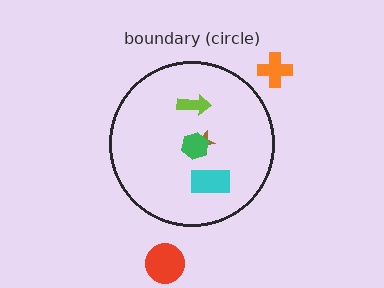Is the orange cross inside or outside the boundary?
Outside.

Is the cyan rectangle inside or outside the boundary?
Inside.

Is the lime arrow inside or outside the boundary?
Inside.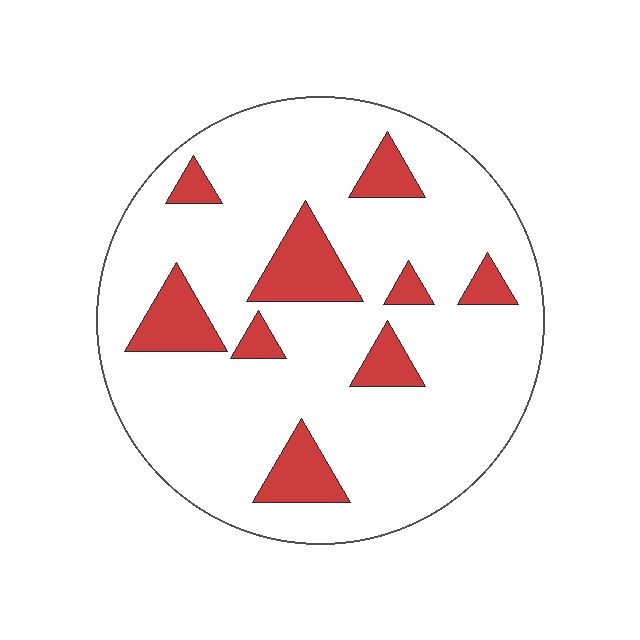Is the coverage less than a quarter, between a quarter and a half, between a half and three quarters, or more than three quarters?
Less than a quarter.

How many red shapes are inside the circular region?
9.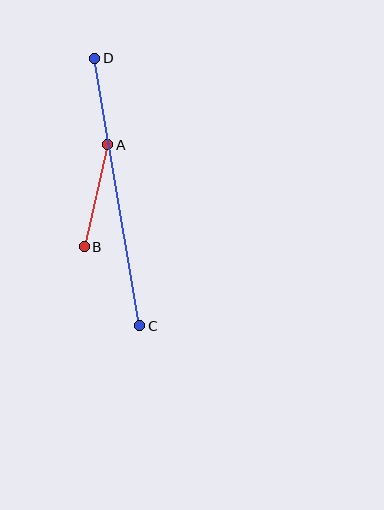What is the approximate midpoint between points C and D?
The midpoint is at approximately (117, 192) pixels.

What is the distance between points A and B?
The distance is approximately 105 pixels.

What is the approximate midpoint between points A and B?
The midpoint is at approximately (96, 196) pixels.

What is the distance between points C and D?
The distance is approximately 271 pixels.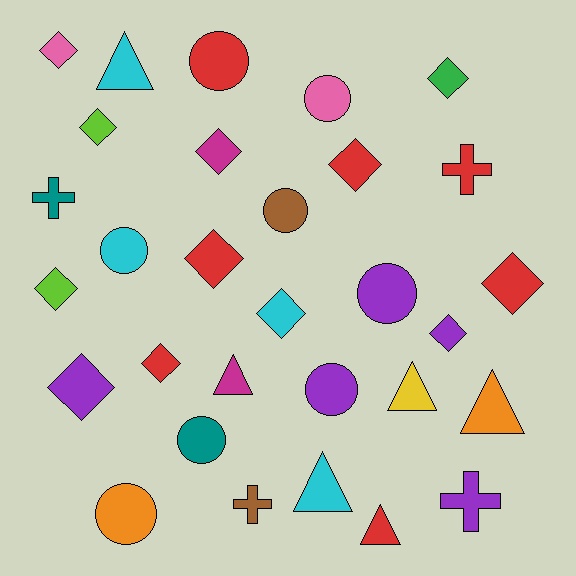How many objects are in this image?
There are 30 objects.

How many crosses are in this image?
There are 4 crosses.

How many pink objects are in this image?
There are 2 pink objects.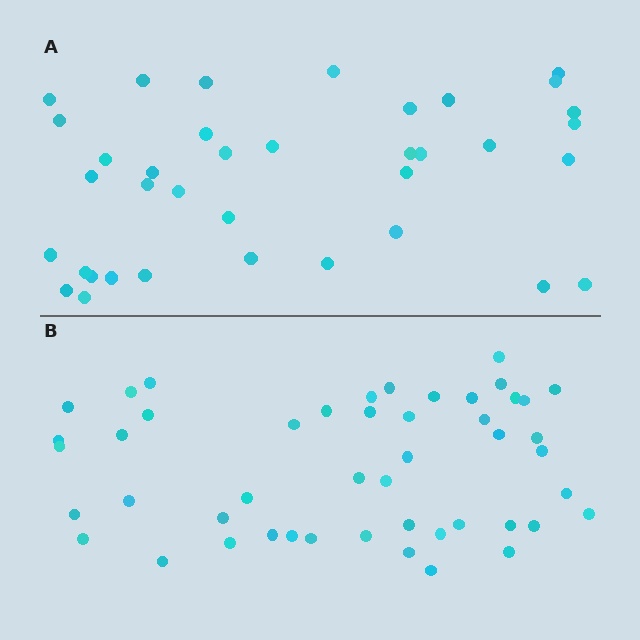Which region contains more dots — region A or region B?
Region B (the bottom region) has more dots.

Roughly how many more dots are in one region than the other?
Region B has roughly 12 or so more dots than region A.